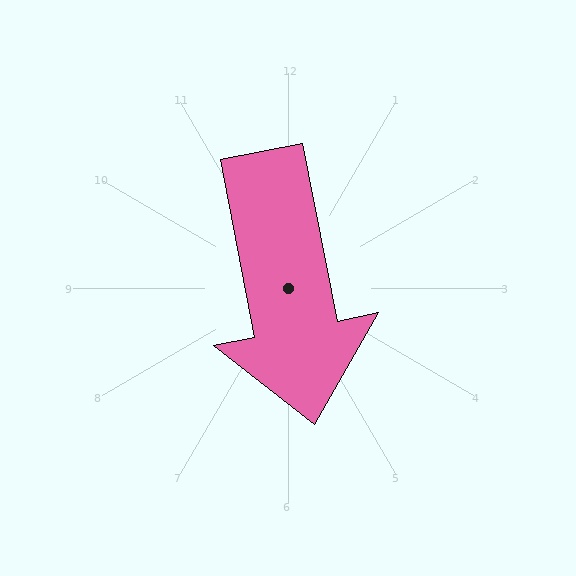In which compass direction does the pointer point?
South.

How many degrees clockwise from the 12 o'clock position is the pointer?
Approximately 169 degrees.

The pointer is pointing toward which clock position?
Roughly 6 o'clock.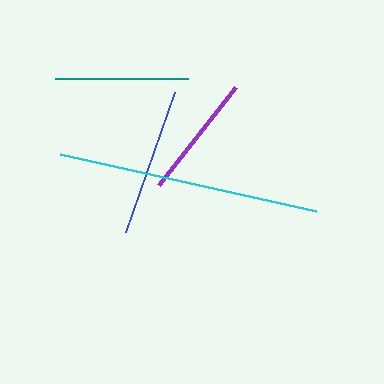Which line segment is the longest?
The cyan line is the longest at approximately 263 pixels.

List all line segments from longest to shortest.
From longest to shortest: cyan, blue, teal, purple.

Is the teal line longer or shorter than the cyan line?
The cyan line is longer than the teal line.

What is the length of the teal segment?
The teal segment is approximately 133 pixels long.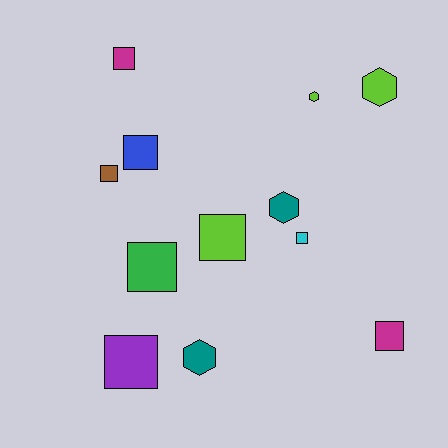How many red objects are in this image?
There are no red objects.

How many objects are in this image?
There are 12 objects.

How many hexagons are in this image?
There are 4 hexagons.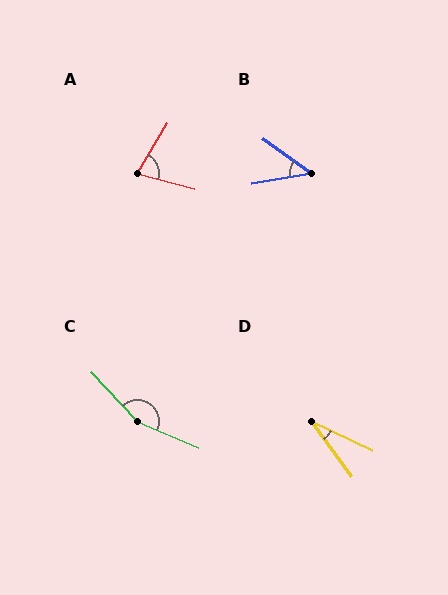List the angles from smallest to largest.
D (28°), B (46°), A (74°), C (156°).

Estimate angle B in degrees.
Approximately 46 degrees.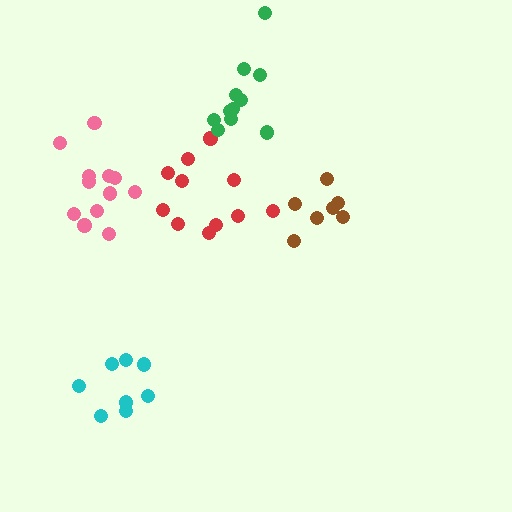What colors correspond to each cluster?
The clusters are colored: red, pink, cyan, green, brown.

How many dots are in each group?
Group 1: 11 dots, Group 2: 13 dots, Group 3: 8 dots, Group 4: 11 dots, Group 5: 7 dots (50 total).